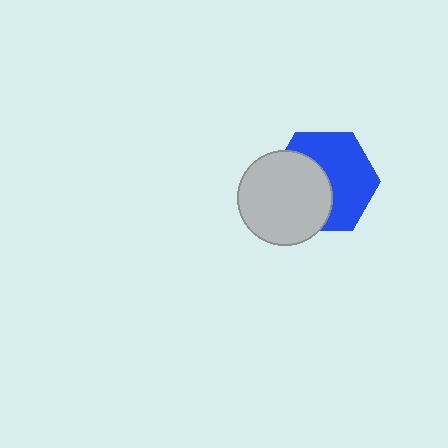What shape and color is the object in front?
The object in front is a light gray circle.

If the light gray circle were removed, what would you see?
You would see the complete blue hexagon.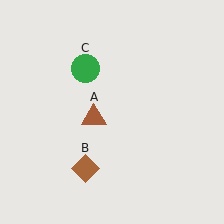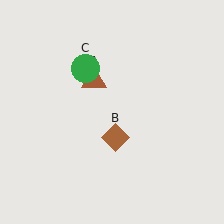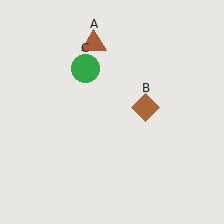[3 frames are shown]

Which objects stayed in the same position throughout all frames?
Green circle (object C) remained stationary.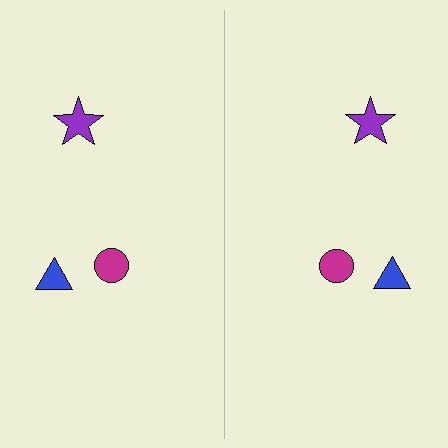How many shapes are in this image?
There are 6 shapes in this image.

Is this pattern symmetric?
Yes, this pattern has bilateral (reflection) symmetry.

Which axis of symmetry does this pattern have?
The pattern has a vertical axis of symmetry running through the center of the image.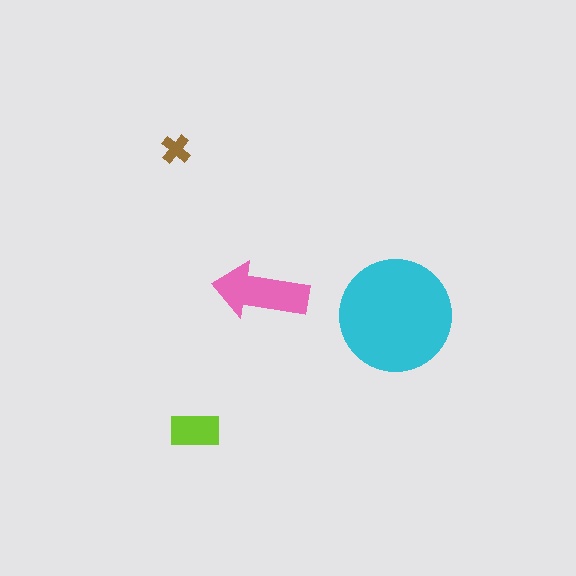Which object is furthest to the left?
The brown cross is leftmost.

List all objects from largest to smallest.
The cyan circle, the pink arrow, the lime rectangle, the brown cross.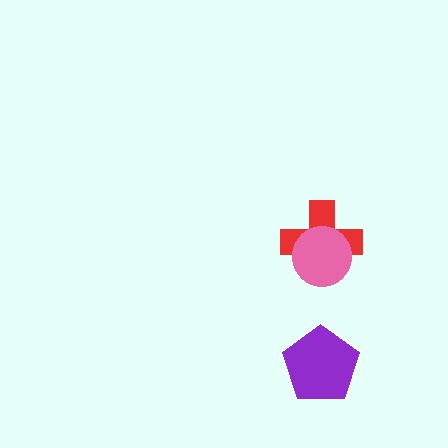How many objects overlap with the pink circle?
1 object overlaps with the pink circle.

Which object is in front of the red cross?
The pink circle is in front of the red cross.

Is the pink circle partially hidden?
No, no other shape covers it.